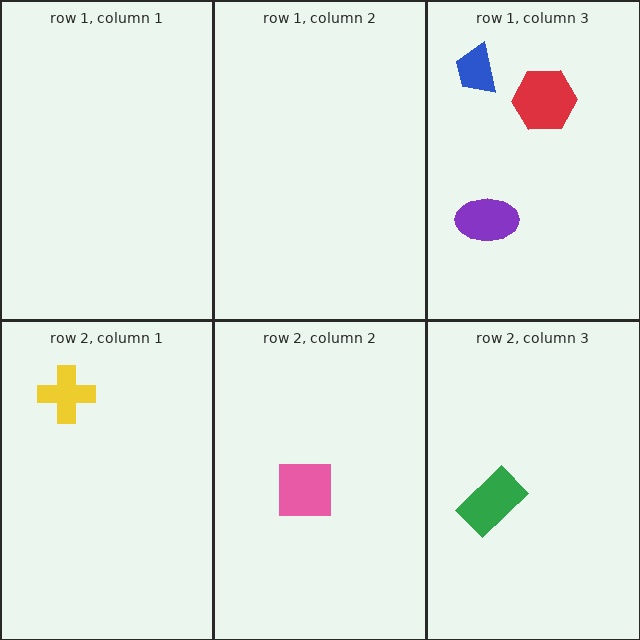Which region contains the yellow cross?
The row 2, column 1 region.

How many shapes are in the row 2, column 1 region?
1.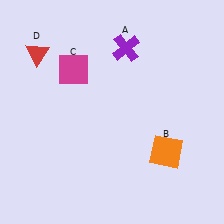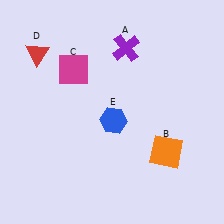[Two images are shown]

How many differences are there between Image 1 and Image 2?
There is 1 difference between the two images.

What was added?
A blue hexagon (E) was added in Image 2.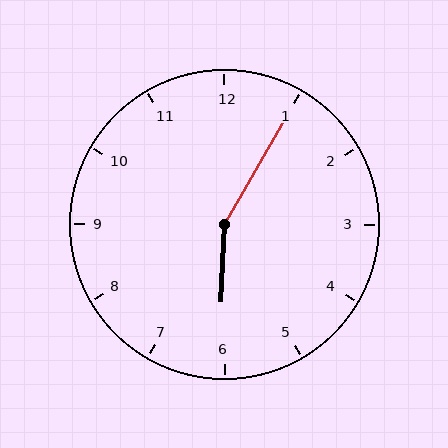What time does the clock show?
6:05.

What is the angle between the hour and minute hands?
Approximately 152 degrees.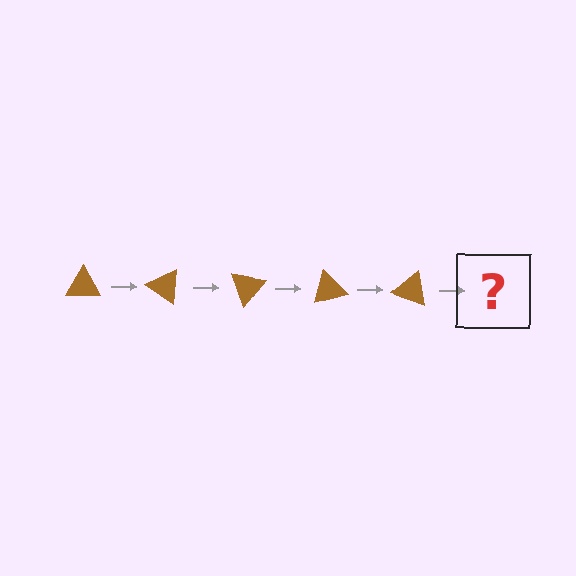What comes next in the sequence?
The next element should be a brown triangle rotated 175 degrees.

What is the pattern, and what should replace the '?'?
The pattern is that the triangle rotates 35 degrees each step. The '?' should be a brown triangle rotated 175 degrees.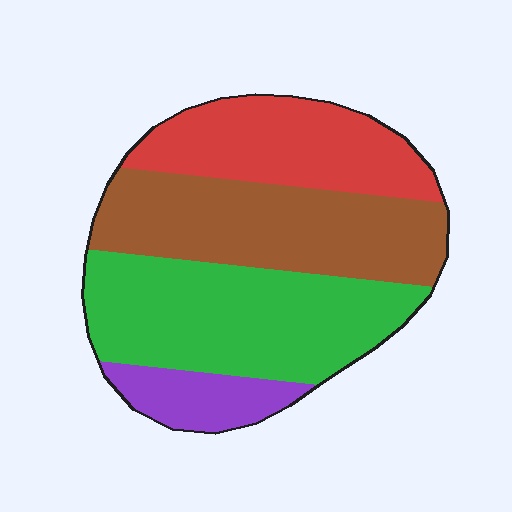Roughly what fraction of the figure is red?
Red covers roughly 25% of the figure.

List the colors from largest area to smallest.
From largest to smallest: green, brown, red, purple.